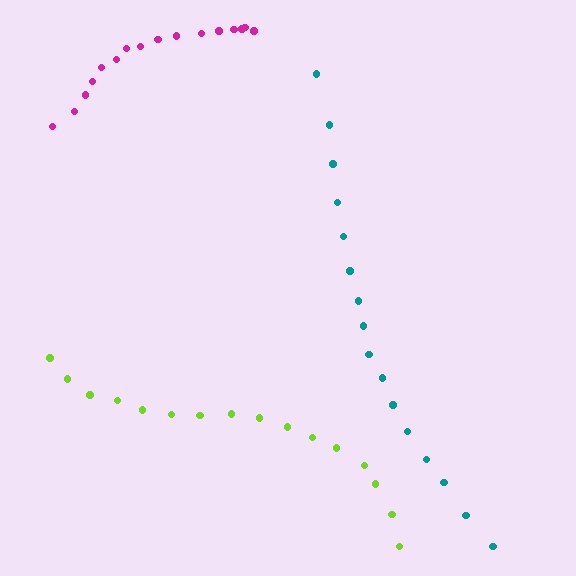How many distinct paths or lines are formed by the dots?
There are 3 distinct paths.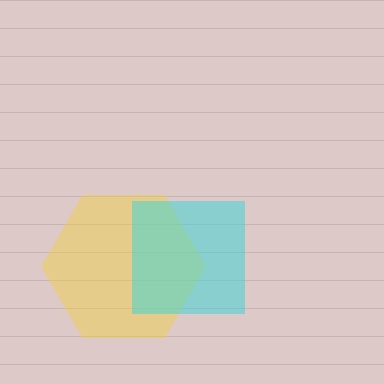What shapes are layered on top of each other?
The layered shapes are: a yellow hexagon, a cyan square.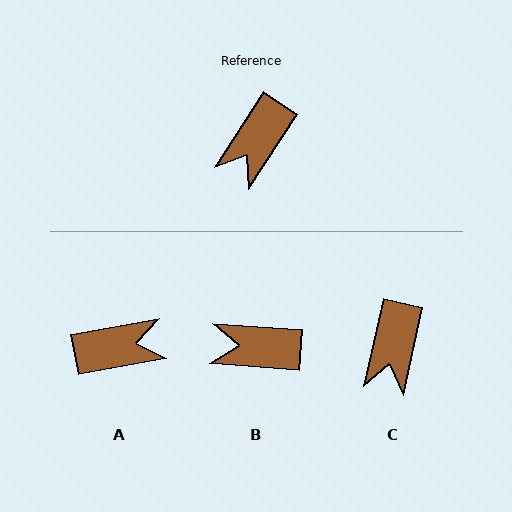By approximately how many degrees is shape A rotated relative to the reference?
Approximately 134 degrees counter-clockwise.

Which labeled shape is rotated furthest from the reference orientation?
A, about 134 degrees away.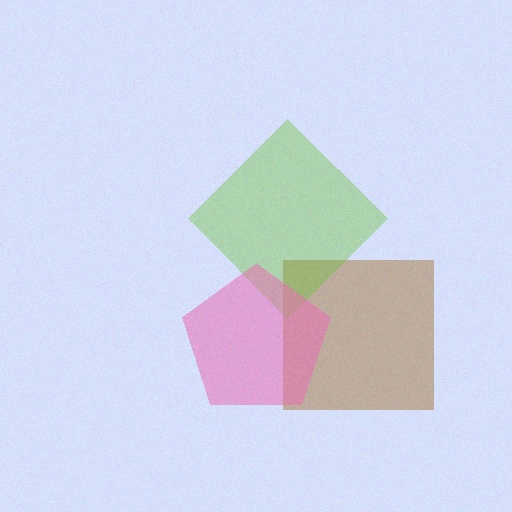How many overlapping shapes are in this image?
There are 3 overlapping shapes in the image.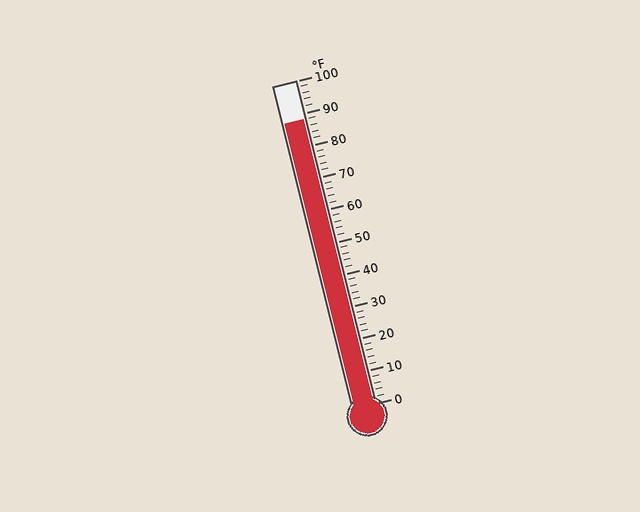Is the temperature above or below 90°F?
The temperature is below 90°F.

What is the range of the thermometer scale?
The thermometer scale ranges from 0°F to 100°F.